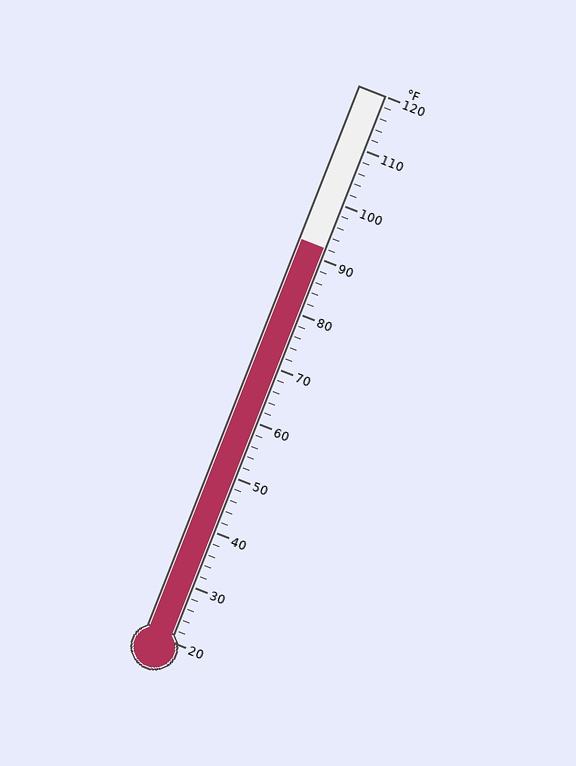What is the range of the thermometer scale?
The thermometer scale ranges from 20°F to 120°F.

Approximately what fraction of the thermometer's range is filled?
The thermometer is filled to approximately 70% of its range.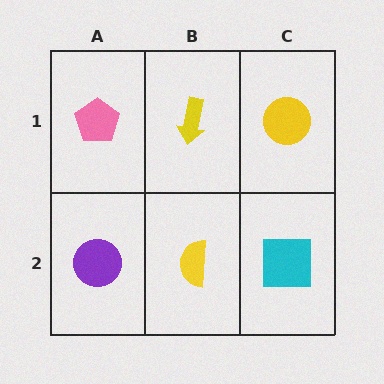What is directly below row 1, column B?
A yellow semicircle.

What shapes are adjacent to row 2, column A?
A pink pentagon (row 1, column A), a yellow semicircle (row 2, column B).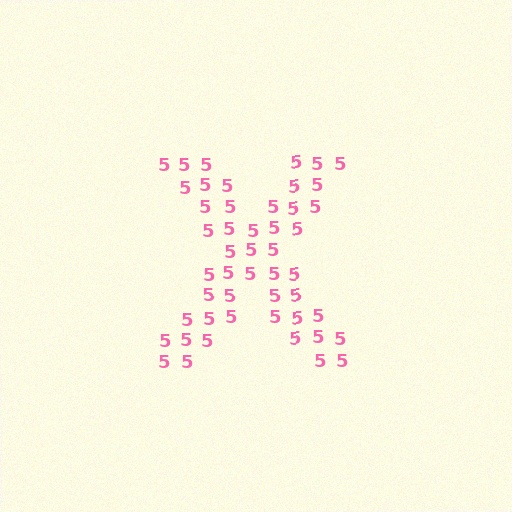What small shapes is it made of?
It is made of small digit 5's.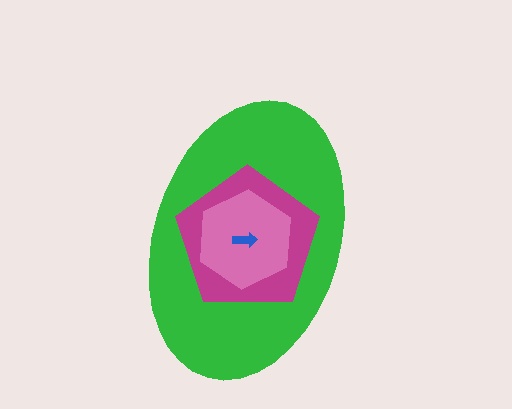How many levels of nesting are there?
4.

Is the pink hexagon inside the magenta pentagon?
Yes.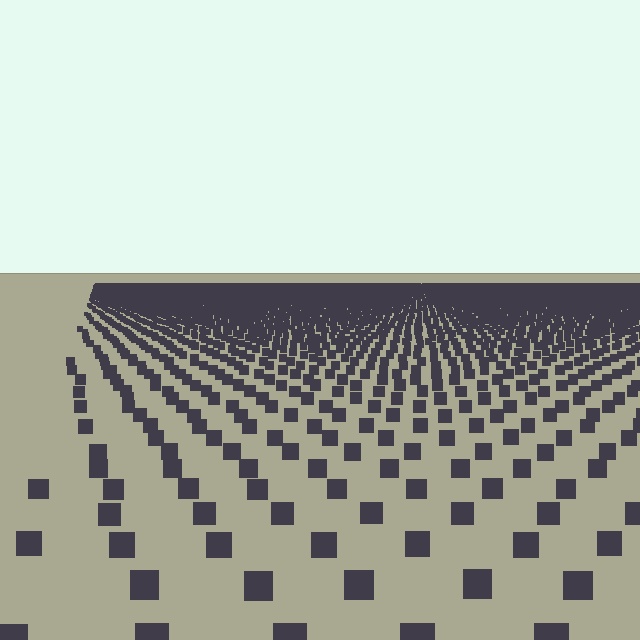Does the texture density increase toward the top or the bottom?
Density increases toward the top.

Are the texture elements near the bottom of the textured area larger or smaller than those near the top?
Larger. Near the bottom, elements are closer to the viewer and appear at a bigger on-screen size.